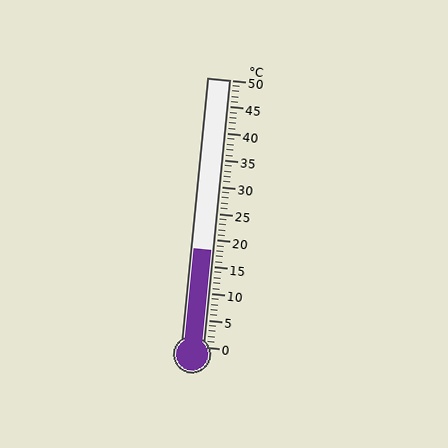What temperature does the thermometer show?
The thermometer shows approximately 18°C.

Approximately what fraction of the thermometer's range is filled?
The thermometer is filled to approximately 35% of its range.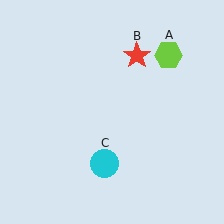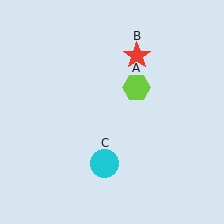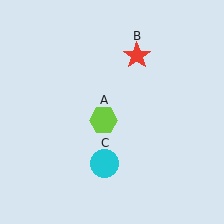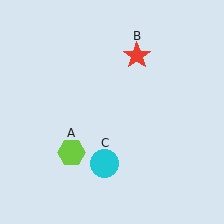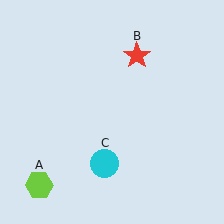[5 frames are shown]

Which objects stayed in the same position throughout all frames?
Red star (object B) and cyan circle (object C) remained stationary.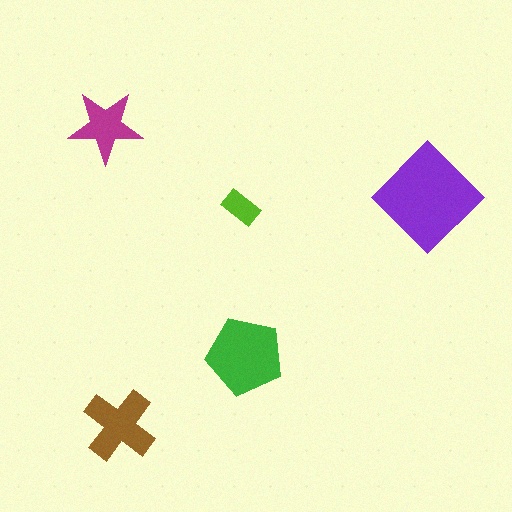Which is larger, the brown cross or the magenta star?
The brown cross.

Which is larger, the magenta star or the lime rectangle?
The magenta star.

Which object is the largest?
The purple diamond.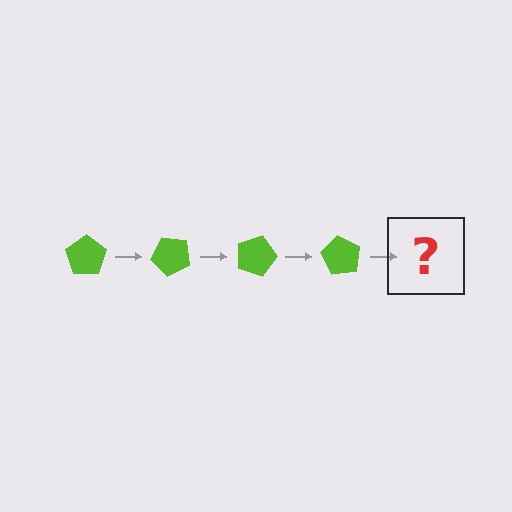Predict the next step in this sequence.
The next step is a lime pentagon rotated 180 degrees.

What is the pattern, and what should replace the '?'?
The pattern is that the pentagon rotates 45 degrees each step. The '?' should be a lime pentagon rotated 180 degrees.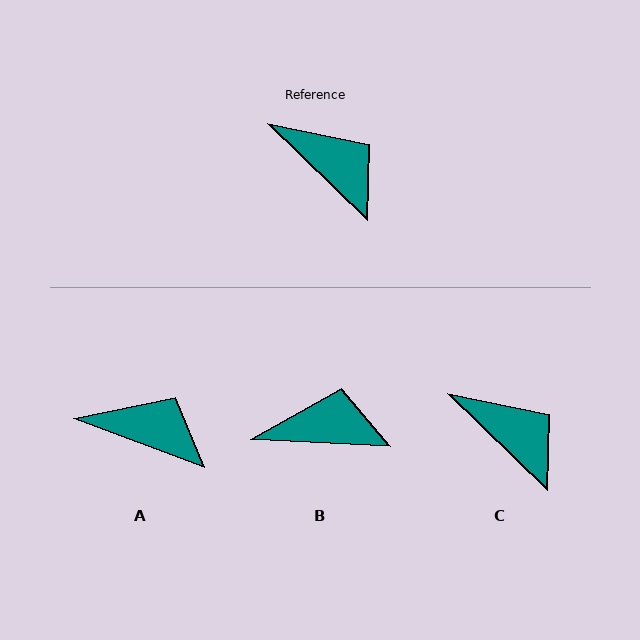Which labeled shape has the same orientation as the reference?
C.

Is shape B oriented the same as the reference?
No, it is off by about 41 degrees.